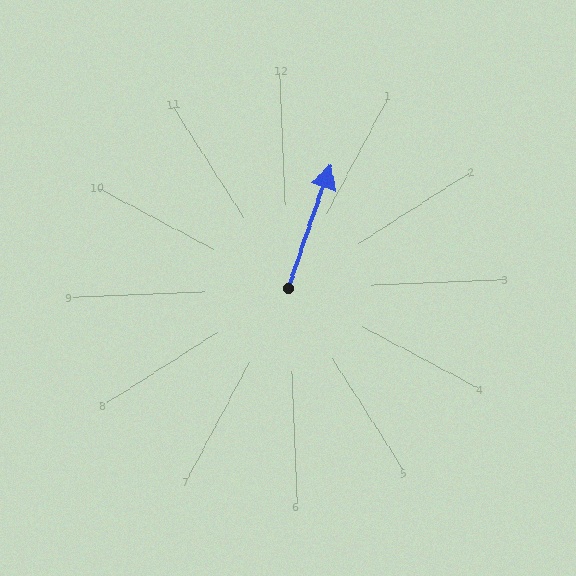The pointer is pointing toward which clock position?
Roughly 1 o'clock.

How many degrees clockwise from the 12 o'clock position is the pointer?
Approximately 22 degrees.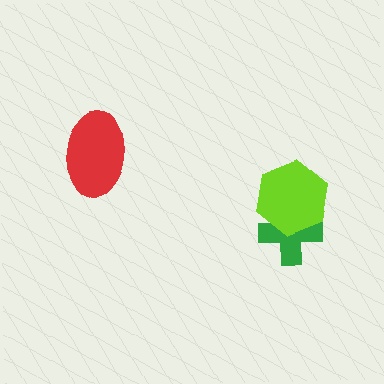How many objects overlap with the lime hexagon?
1 object overlaps with the lime hexagon.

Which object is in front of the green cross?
The lime hexagon is in front of the green cross.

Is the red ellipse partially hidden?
No, no other shape covers it.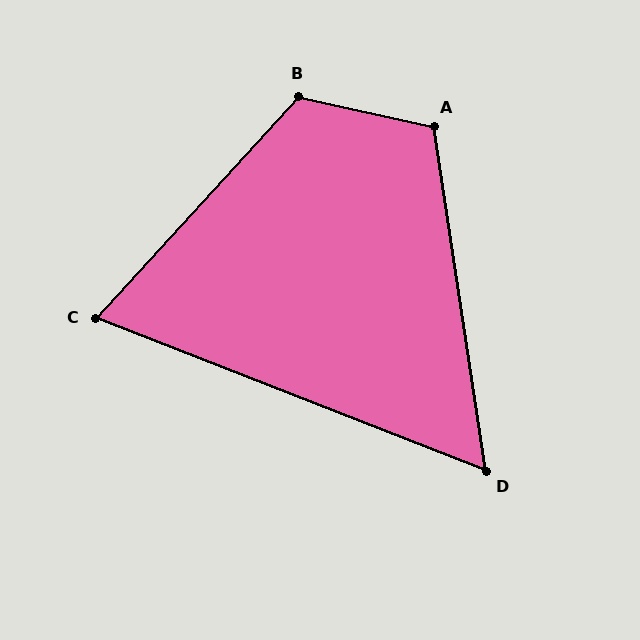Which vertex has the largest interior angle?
B, at approximately 120 degrees.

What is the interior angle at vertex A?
Approximately 111 degrees (obtuse).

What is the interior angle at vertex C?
Approximately 69 degrees (acute).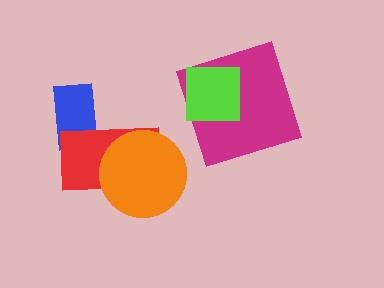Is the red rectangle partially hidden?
Yes, it is partially covered by another shape.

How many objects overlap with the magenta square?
1 object overlaps with the magenta square.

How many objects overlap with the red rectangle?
2 objects overlap with the red rectangle.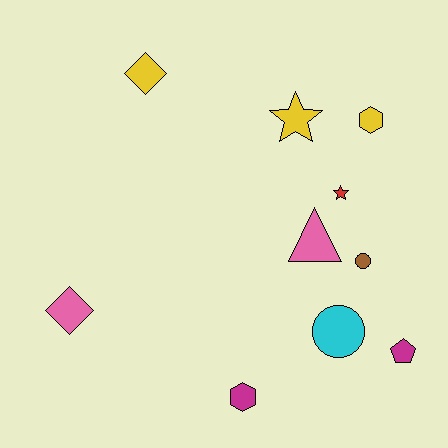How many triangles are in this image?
There is 1 triangle.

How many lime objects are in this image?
There are no lime objects.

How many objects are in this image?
There are 10 objects.